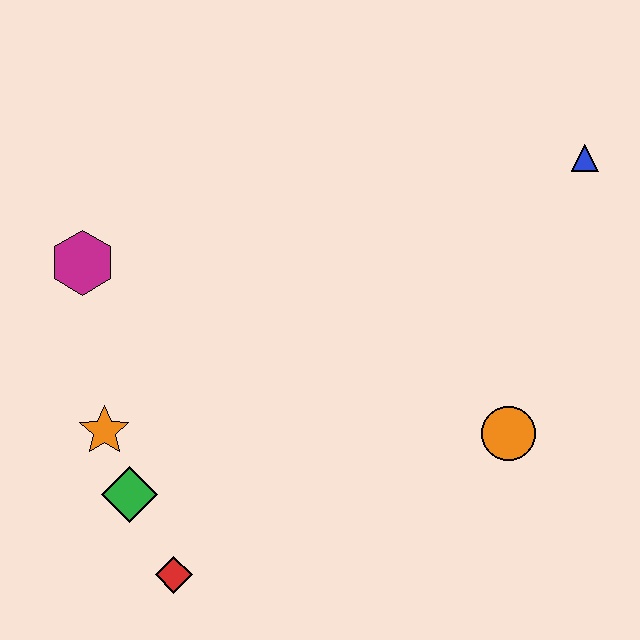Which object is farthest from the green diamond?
The blue triangle is farthest from the green diamond.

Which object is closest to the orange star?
The green diamond is closest to the orange star.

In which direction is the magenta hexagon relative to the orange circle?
The magenta hexagon is to the left of the orange circle.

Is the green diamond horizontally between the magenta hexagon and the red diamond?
Yes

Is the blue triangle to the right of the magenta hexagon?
Yes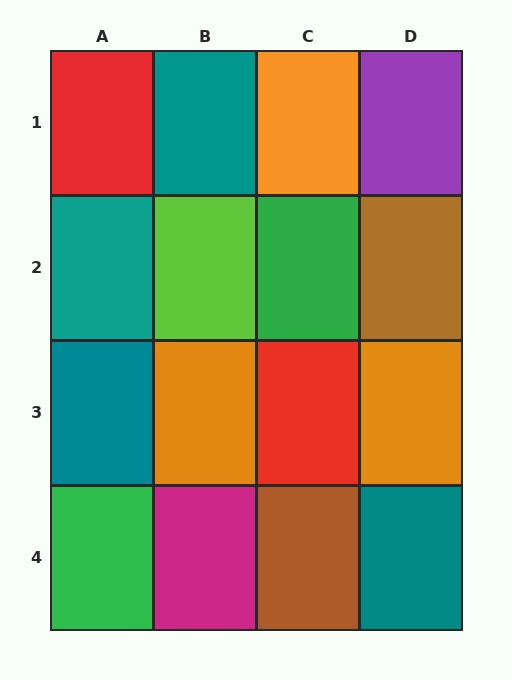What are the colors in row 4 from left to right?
Green, magenta, brown, teal.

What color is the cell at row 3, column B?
Orange.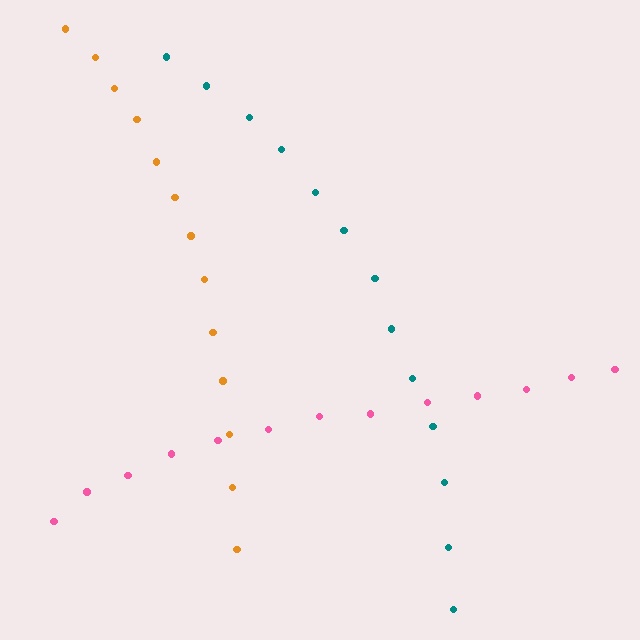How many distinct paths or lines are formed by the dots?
There are 3 distinct paths.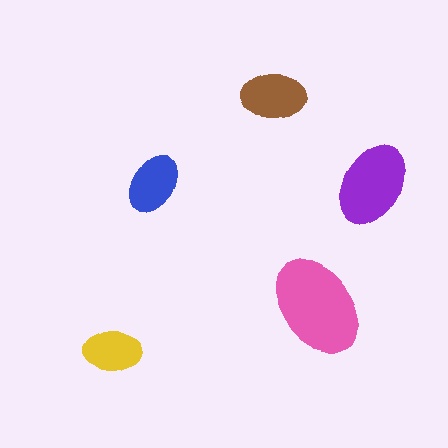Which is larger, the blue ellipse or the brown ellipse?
The brown one.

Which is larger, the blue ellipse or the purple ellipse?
The purple one.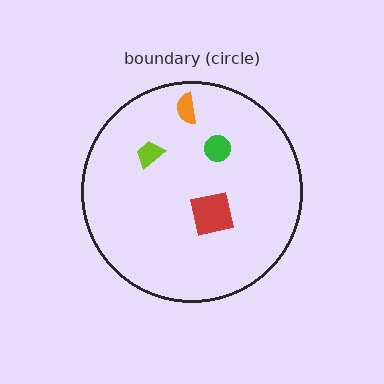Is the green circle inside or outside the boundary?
Inside.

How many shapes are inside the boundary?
4 inside, 0 outside.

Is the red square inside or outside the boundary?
Inside.